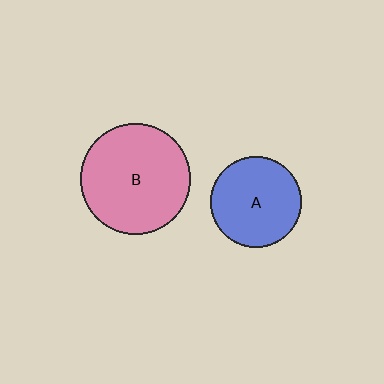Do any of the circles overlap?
No, none of the circles overlap.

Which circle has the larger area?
Circle B (pink).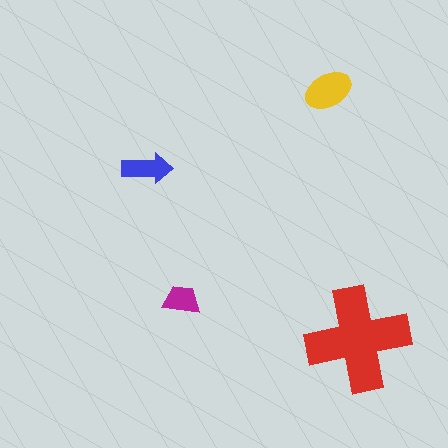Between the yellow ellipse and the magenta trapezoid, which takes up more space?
The yellow ellipse.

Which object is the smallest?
The magenta trapezoid.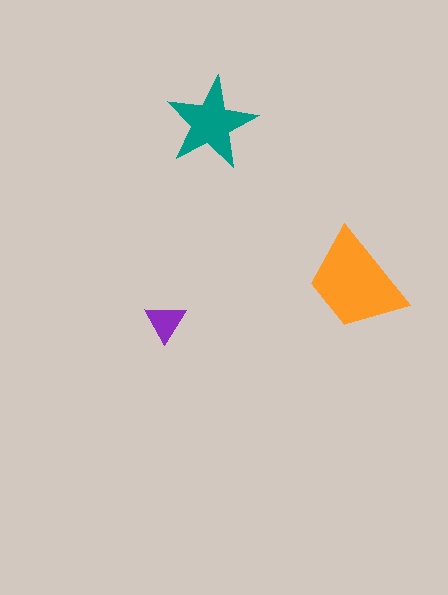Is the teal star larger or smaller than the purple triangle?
Larger.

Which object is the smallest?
The purple triangle.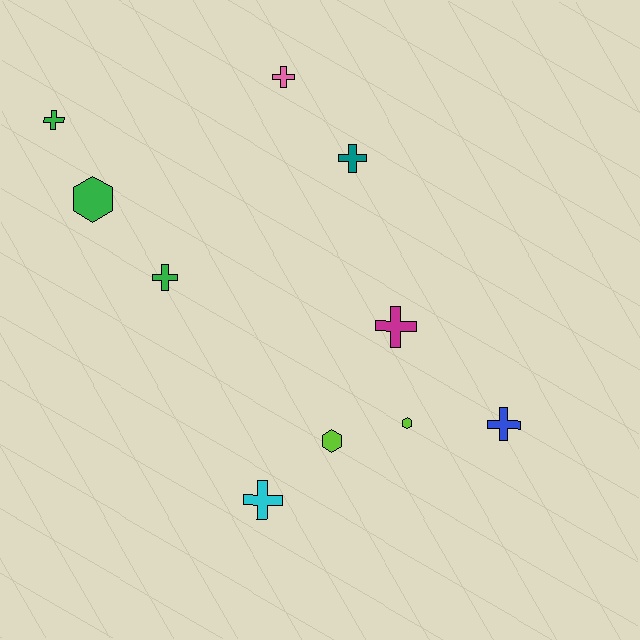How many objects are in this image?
There are 10 objects.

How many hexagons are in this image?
There are 3 hexagons.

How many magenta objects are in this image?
There is 1 magenta object.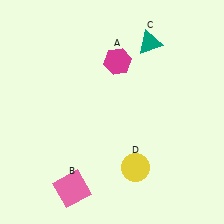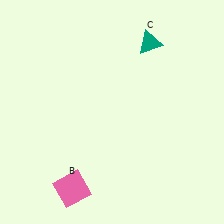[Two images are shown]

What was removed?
The magenta hexagon (A), the yellow circle (D) were removed in Image 2.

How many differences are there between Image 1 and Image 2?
There are 2 differences between the two images.